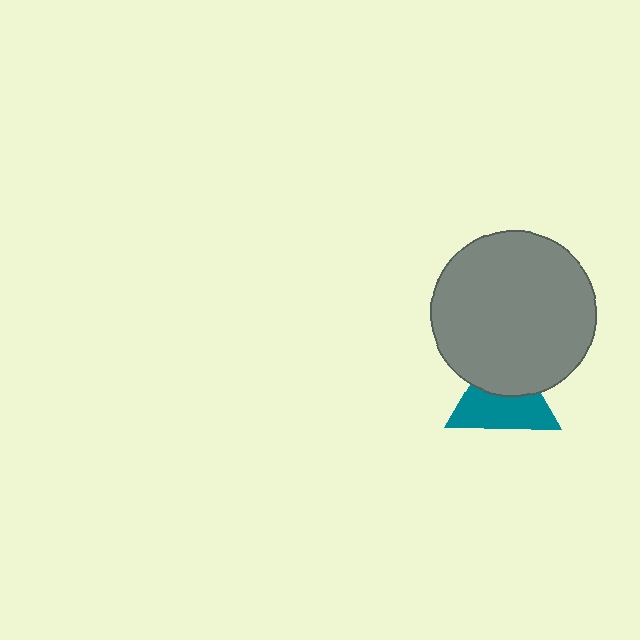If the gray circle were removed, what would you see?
You would see the complete teal triangle.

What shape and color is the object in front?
The object in front is a gray circle.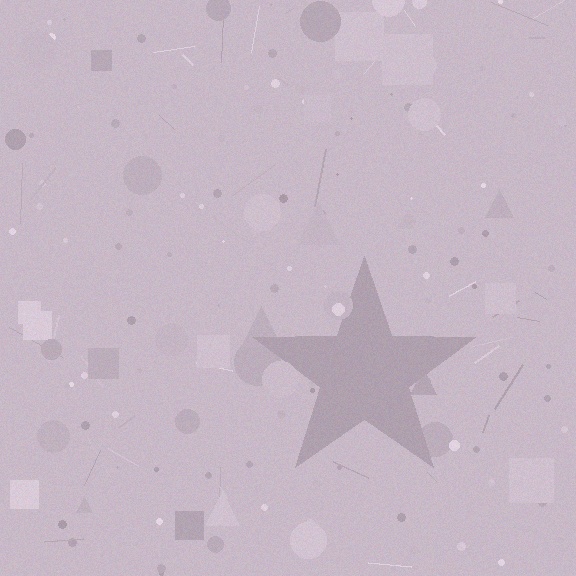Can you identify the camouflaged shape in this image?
The camouflaged shape is a star.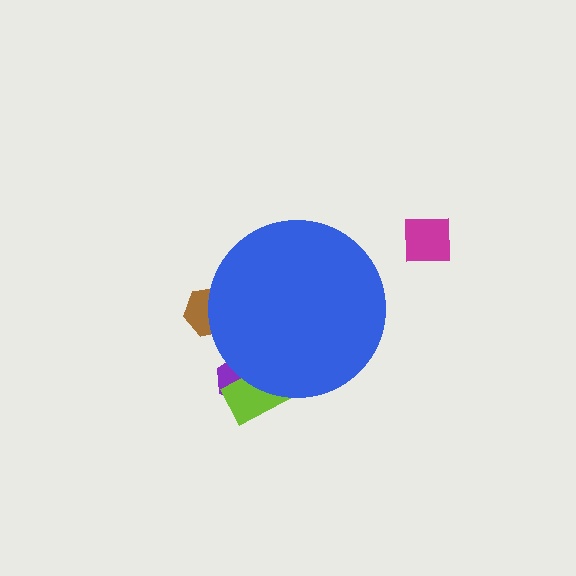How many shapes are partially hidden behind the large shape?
3 shapes are partially hidden.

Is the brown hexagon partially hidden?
Yes, the brown hexagon is partially hidden behind the blue circle.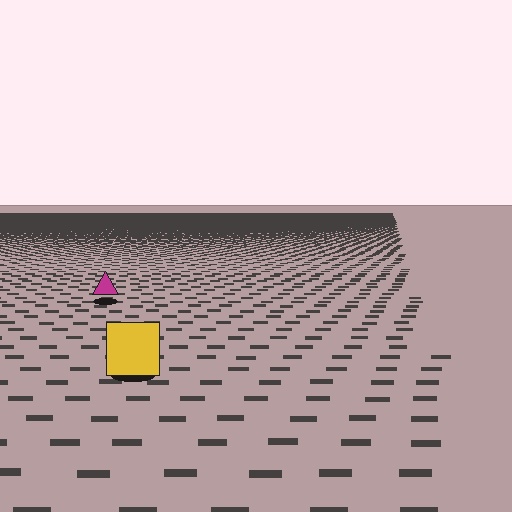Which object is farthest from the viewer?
The magenta triangle is farthest from the viewer. It appears smaller and the ground texture around it is denser.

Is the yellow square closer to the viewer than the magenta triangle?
Yes. The yellow square is closer — you can tell from the texture gradient: the ground texture is coarser near it.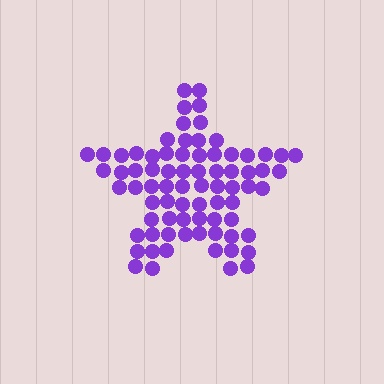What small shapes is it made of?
It is made of small circles.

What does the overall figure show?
The overall figure shows a star.